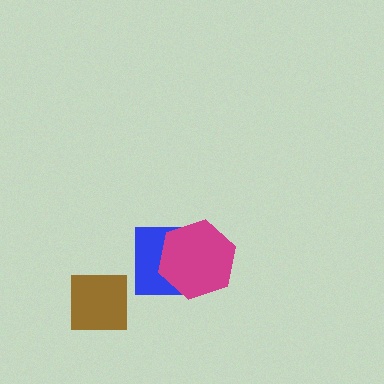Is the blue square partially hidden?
Yes, it is partially covered by another shape.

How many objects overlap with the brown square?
0 objects overlap with the brown square.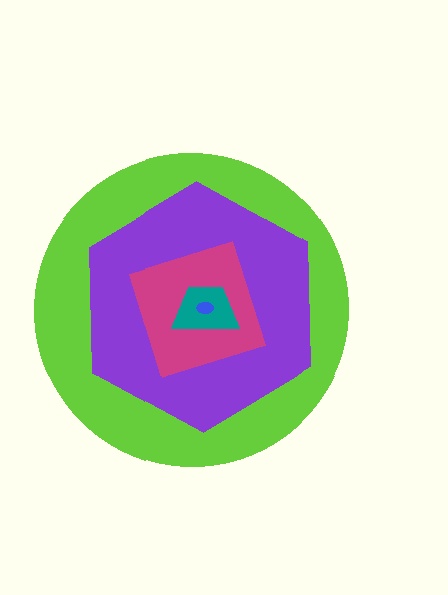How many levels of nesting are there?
5.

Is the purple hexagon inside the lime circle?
Yes.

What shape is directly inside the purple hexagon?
The magenta diamond.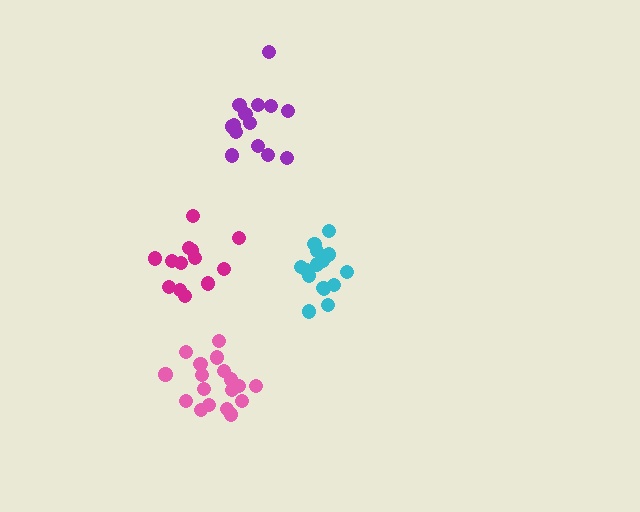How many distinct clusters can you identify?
There are 4 distinct clusters.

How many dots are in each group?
Group 1: 15 dots, Group 2: 18 dots, Group 3: 13 dots, Group 4: 14 dots (60 total).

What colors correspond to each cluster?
The clusters are colored: cyan, pink, magenta, purple.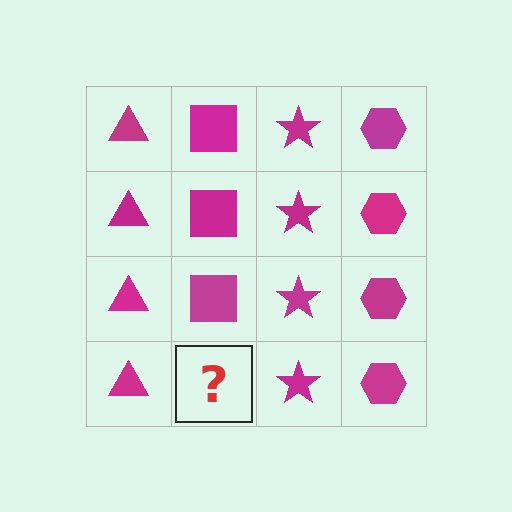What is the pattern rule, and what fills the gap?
The rule is that each column has a consistent shape. The gap should be filled with a magenta square.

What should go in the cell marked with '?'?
The missing cell should contain a magenta square.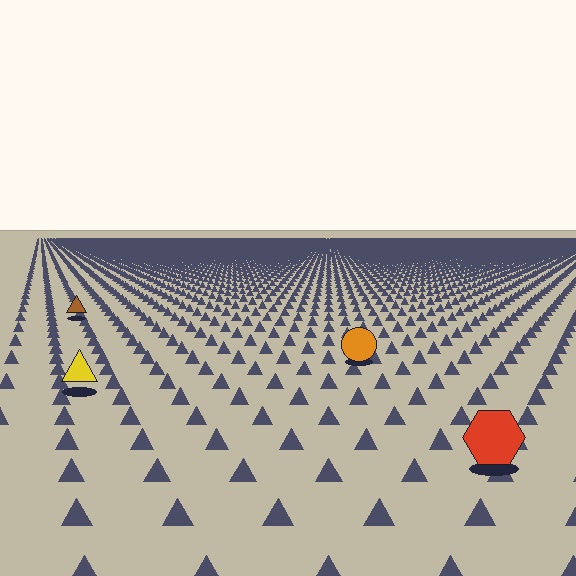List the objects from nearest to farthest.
From nearest to farthest: the red hexagon, the yellow triangle, the orange circle, the brown triangle.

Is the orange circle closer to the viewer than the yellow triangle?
No. The yellow triangle is closer — you can tell from the texture gradient: the ground texture is coarser near it.